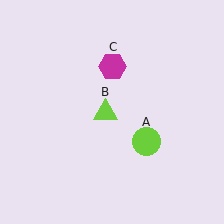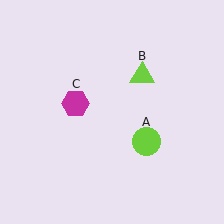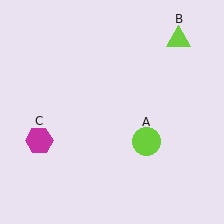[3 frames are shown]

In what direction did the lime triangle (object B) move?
The lime triangle (object B) moved up and to the right.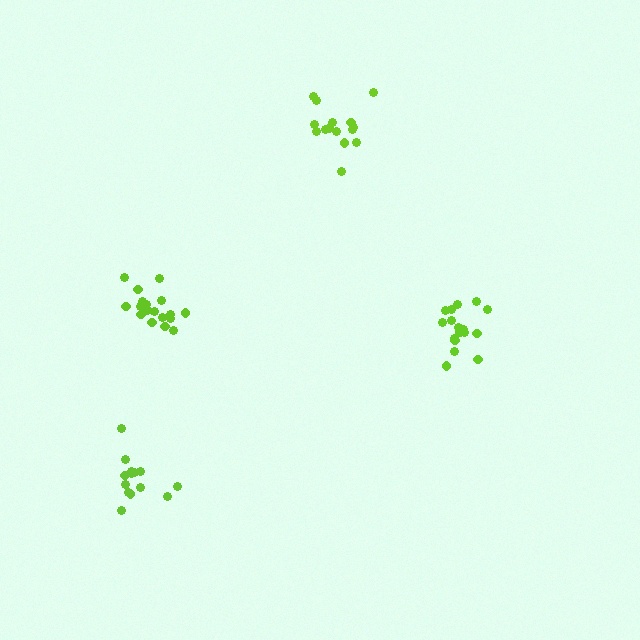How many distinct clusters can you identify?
There are 4 distinct clusters.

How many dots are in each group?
Group 1: 18 dots, Group 2: 14 dots, Group 3: 15 dots, Group 4: 17 dots (64 total).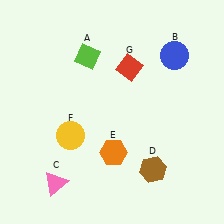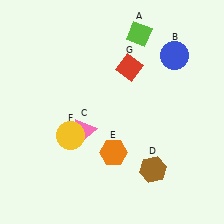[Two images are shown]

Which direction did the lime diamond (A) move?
The lime diamond (A) moved right.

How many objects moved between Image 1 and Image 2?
2 objects moved between the two images.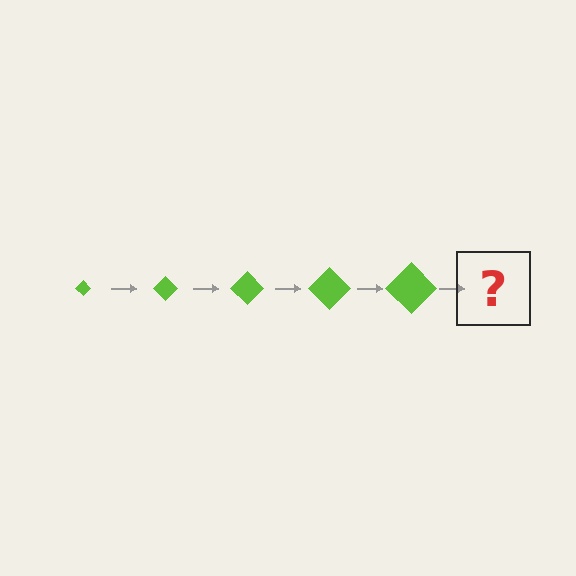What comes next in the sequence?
The next element should be a lime diamond, larger than the previous one.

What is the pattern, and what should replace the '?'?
The pattern is that the diamond gets progressively larger each step. The '?' should be a lime diamond, larger than the previous one.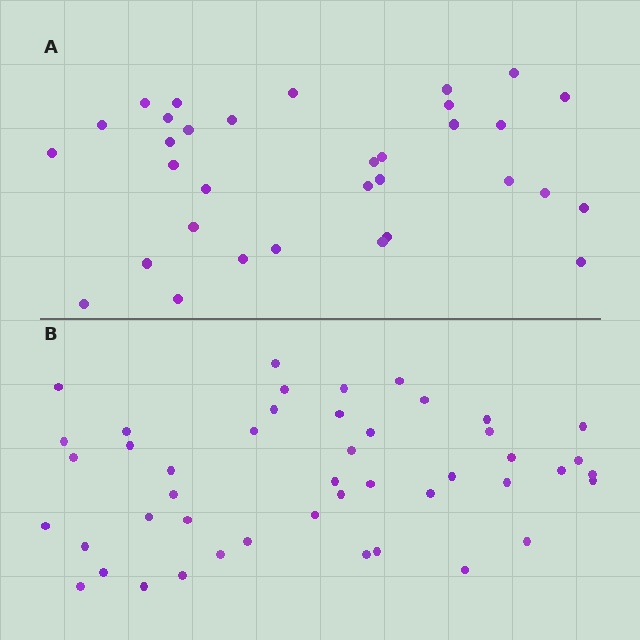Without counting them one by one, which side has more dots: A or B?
Region B (the bottom region) has more dots.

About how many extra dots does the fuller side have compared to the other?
Region B has approximately 15 more dots than region A.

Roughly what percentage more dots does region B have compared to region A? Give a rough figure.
About 40% more.